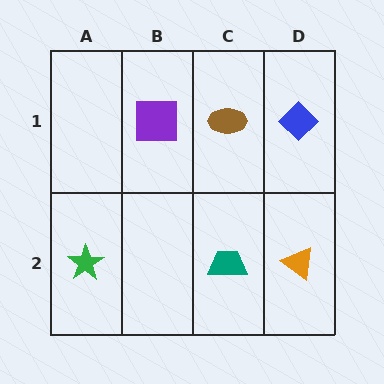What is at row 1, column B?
A purple square.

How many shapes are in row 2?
3 shapes.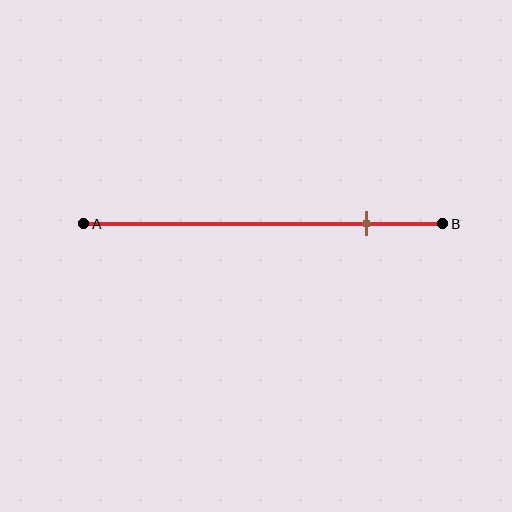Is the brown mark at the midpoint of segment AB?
No, the mark is at about 80% from A, not at the 50% midpoint.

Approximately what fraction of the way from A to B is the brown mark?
The brown mark is approximately 80% of the way from A to B.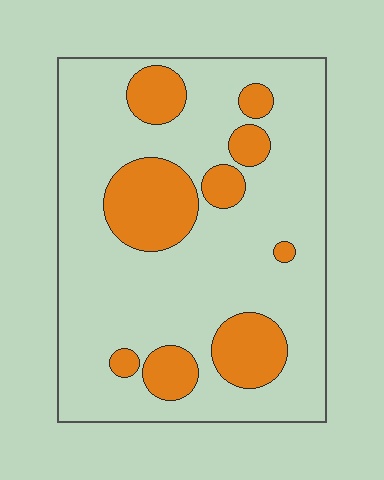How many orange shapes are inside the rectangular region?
9.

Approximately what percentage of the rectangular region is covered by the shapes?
Approximately 25%.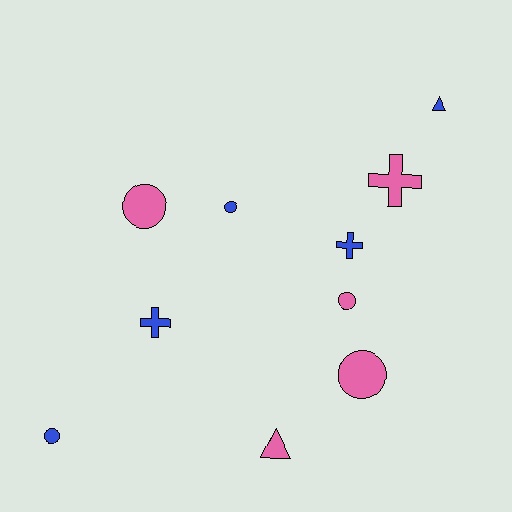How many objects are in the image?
There are 10 objects.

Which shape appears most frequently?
Circle, with 5 objects.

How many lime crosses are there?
There are no lime crosses.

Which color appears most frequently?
Pink, with 5 objects.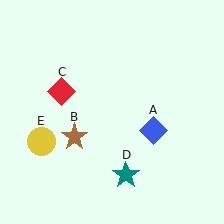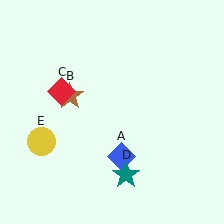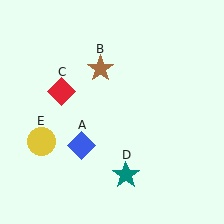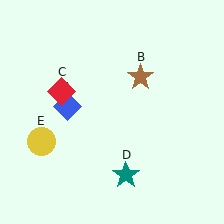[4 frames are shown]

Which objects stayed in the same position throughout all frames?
Red diamond (object C) and teal star (object D) and yellow circle (object E) remained stationary.